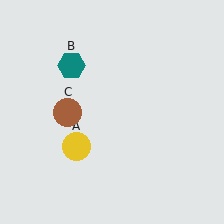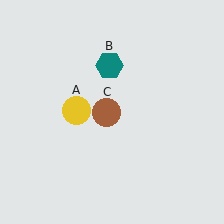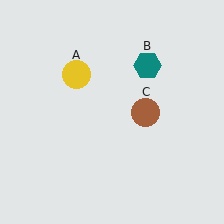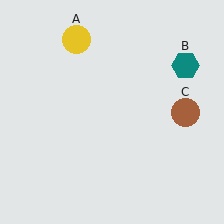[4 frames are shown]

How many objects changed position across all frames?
3 objects changed position: yellow circle (object A), teal hexagon (object B), brown circle (object C).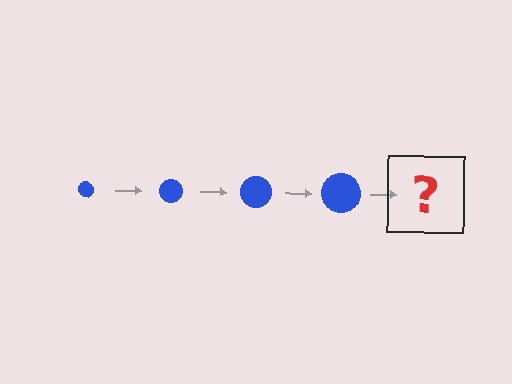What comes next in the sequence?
The next element should be a blue circle, larger than the previous one.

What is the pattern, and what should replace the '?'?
The pattern is that the circle gets progressively larger each step. The '?' should be a blue circle, larger than the previous one.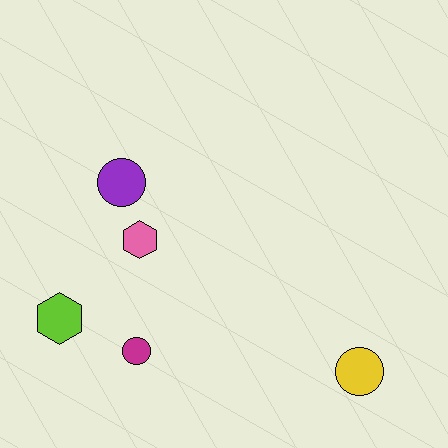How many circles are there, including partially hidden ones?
There are 3 circles.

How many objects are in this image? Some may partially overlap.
There are 5 objects.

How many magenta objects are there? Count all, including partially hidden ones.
There is 1 magenta object.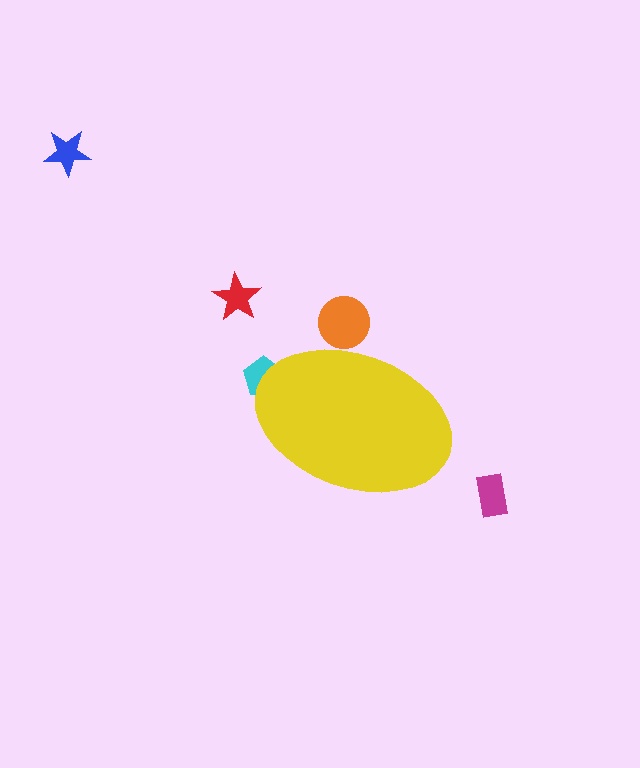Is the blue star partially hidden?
No, the blue star is fully visible.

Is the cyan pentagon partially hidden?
Yes, the cyan pentagon is partially hidden behind the yellow ellipse.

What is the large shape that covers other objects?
A yellow ellipse.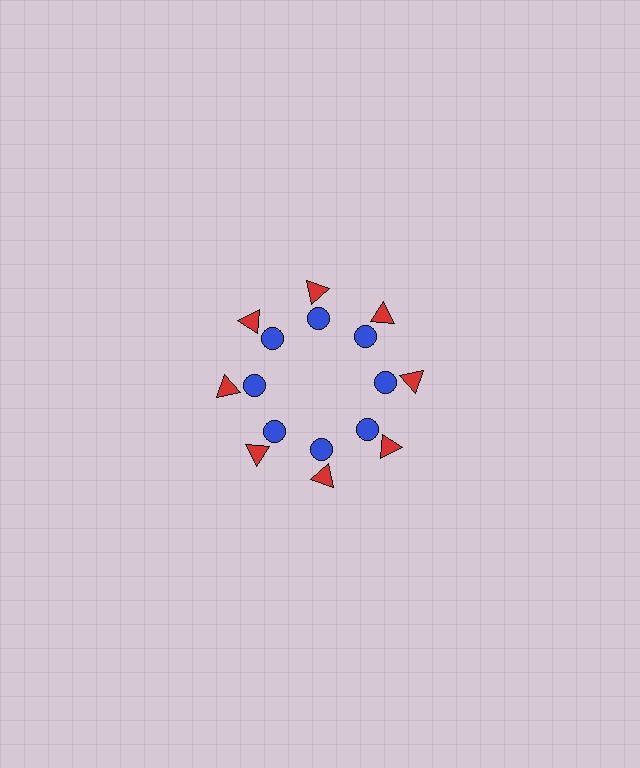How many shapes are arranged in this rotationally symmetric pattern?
There are 16 shapes, arranged in 8 groups of 2.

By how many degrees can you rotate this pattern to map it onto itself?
The pattern maps onto itself every 45 degrees of rotation.